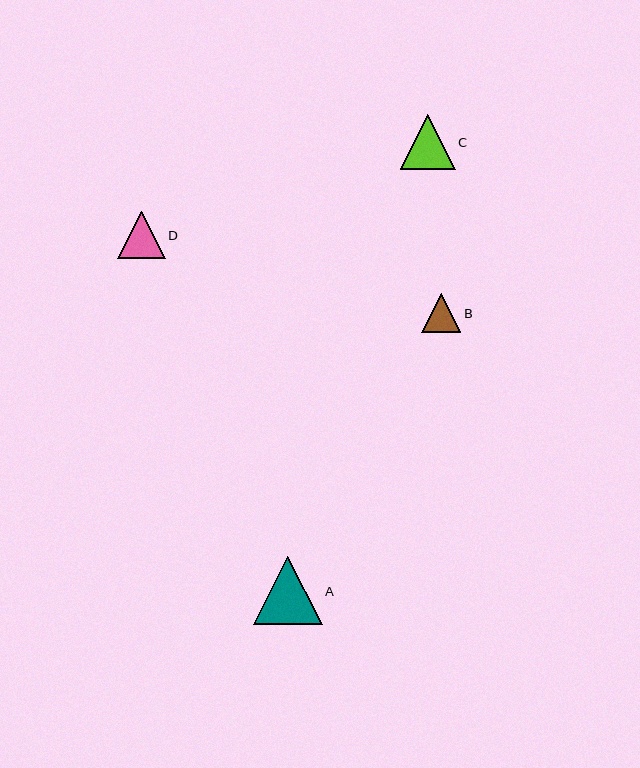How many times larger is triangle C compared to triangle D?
Triangle C is approximately 1.2 times the size of triangle D.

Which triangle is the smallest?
Triangle B is the smallest with a size of approximately 39 pixels.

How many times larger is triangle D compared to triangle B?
Triangle D is approximately 1.2 times the size of triangle B.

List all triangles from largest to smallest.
From largest to smallest: A, C, D, B.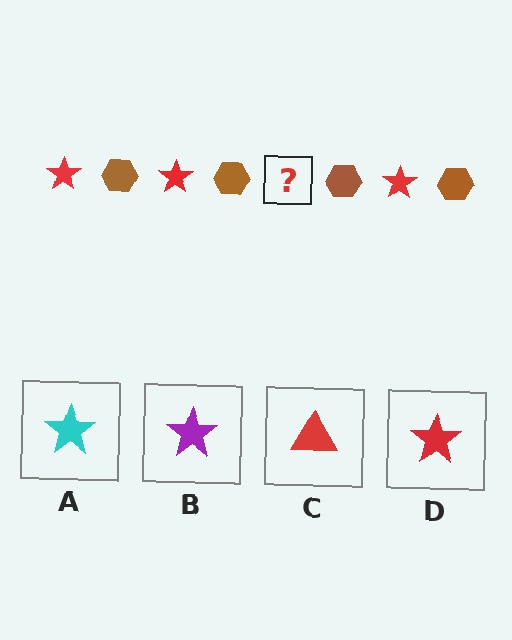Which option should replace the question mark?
Option D.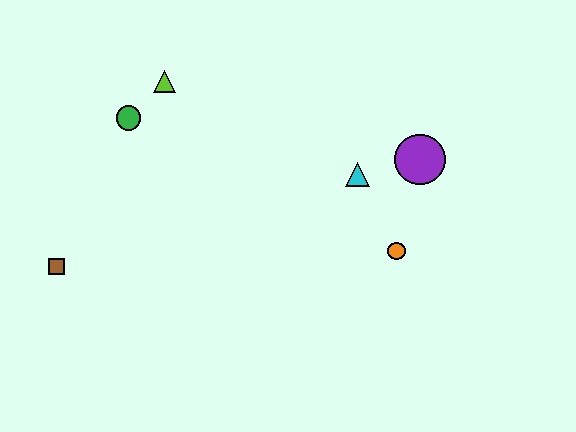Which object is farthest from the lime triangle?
The orange circle is farthest from the lime triangle.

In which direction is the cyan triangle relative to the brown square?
The cyan triangle is to the right of the brown square.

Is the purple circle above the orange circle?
Yes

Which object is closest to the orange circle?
The cyan triangle is closest to the orange circle.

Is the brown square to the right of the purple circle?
No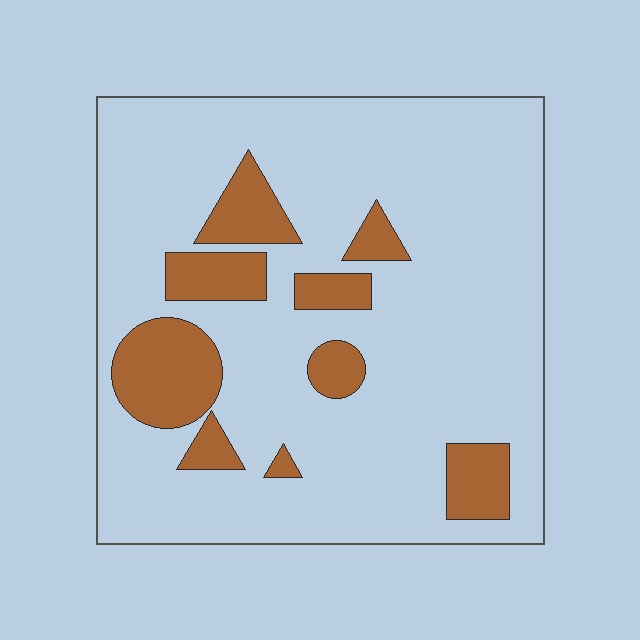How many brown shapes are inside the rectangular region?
9.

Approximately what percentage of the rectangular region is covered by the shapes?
Approximately 20%.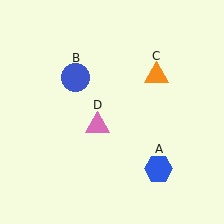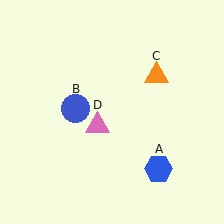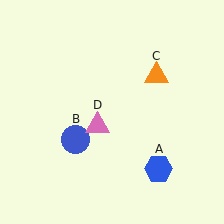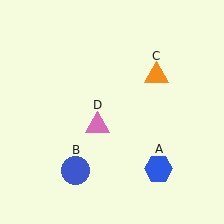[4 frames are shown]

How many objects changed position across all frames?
1 object changed position: blue circle (object B).